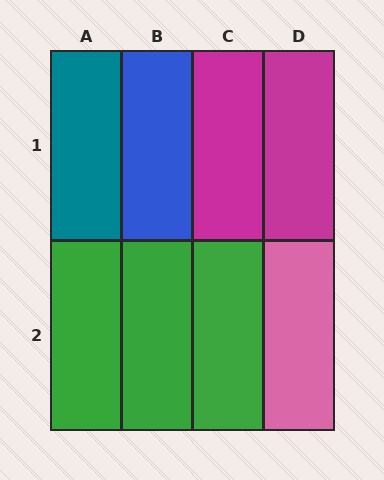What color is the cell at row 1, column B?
Blue.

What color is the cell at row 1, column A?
Teal.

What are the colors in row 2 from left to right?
Green, green, green, pink.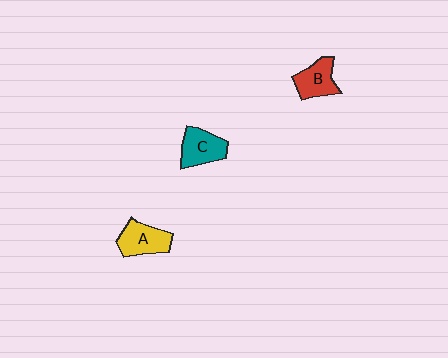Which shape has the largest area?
Shape A (yellow).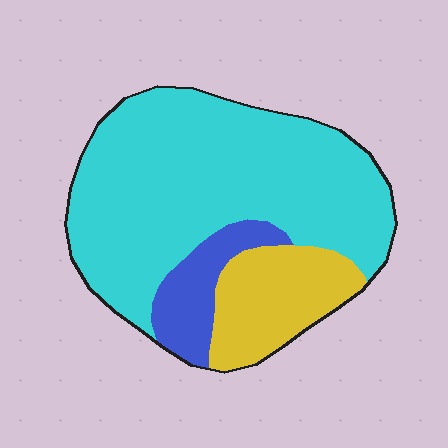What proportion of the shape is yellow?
Yellow covers about 20% of the shape.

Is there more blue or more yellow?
Yellow.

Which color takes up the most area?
Cyan, at roughly 70%.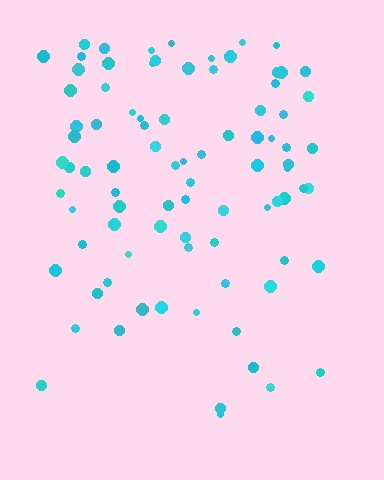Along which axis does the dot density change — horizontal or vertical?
Vertical.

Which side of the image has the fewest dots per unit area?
The bottom.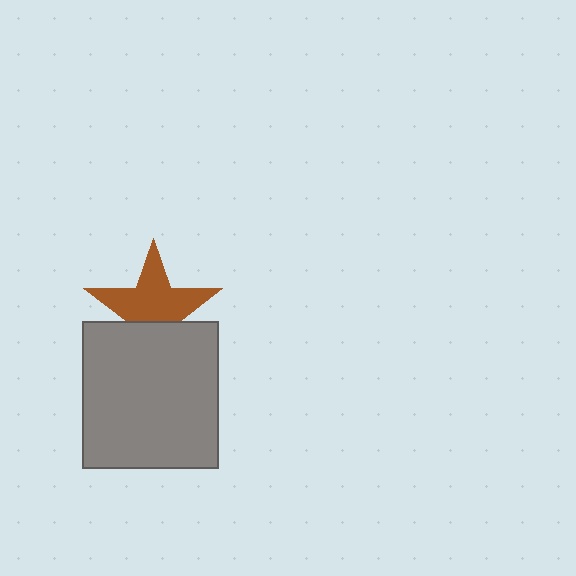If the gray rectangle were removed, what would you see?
You would see the complete brown star.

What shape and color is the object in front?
The object in front is a gray rectangle.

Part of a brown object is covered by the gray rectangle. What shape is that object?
It is a star.